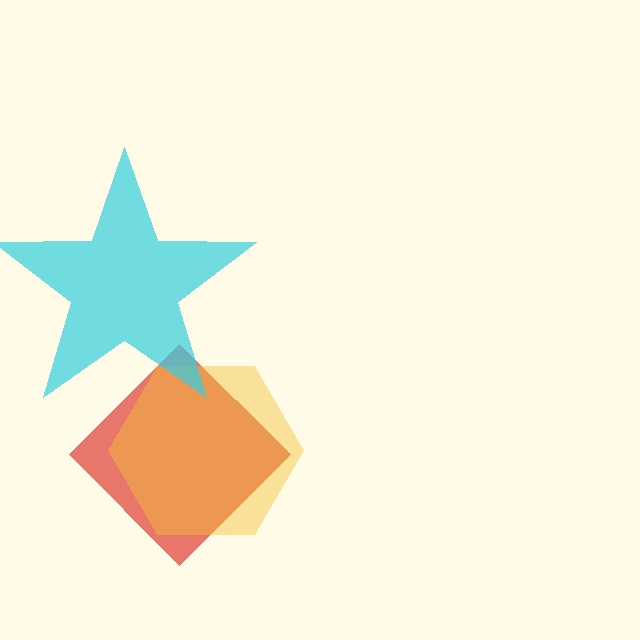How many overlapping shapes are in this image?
There are 3 overlapping shapes in the image.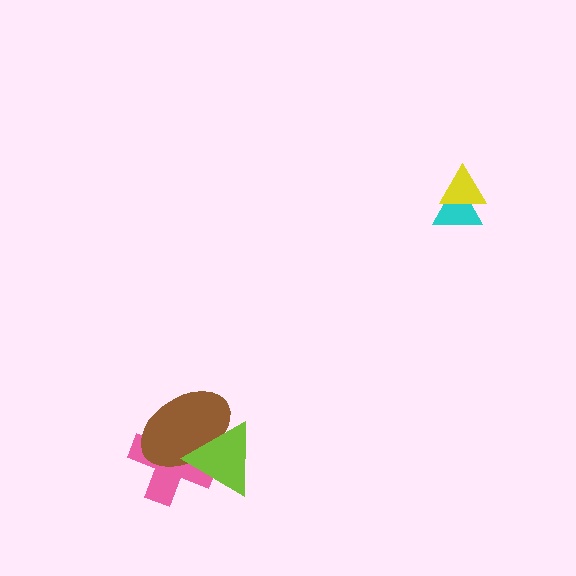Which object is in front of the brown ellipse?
The lime triangle is in front of the brown ellipse.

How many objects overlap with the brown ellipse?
2 objects overlap with the brown ellipse.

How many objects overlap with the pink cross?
2 objects overlap with the pink cross.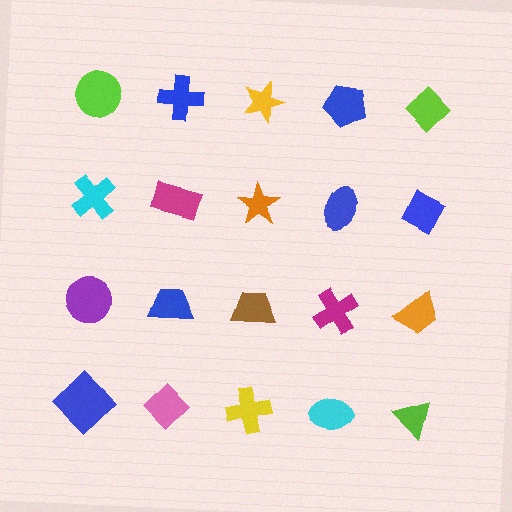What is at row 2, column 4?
A blue ellipse.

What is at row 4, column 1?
A blue diamond.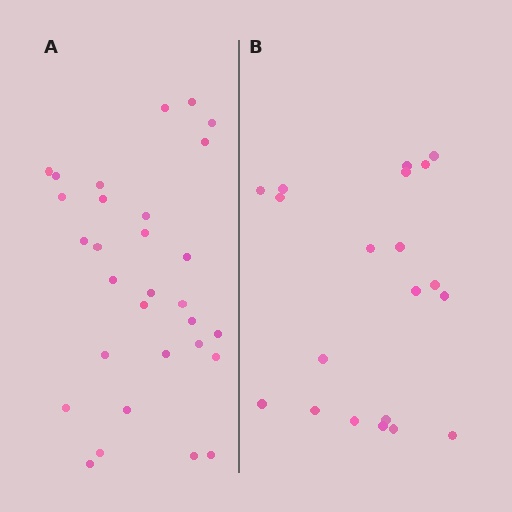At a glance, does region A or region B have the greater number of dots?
Region A (the left region) has more dots.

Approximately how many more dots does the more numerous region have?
Region A has roughly 10 or so more dots than region B.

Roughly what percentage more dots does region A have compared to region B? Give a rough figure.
About 50% more.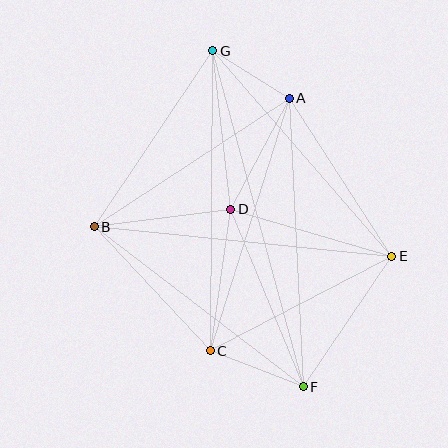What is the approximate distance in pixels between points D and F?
The distance between D and F is approximately 192 pixels.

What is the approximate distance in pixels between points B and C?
The distance between B and C is approximately 170 pixels.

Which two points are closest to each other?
Points A and G are closest to each other.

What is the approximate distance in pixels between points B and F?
The distance between B and F is approximately 263 pixels.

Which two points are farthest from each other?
Points F and G are farthest from each other.